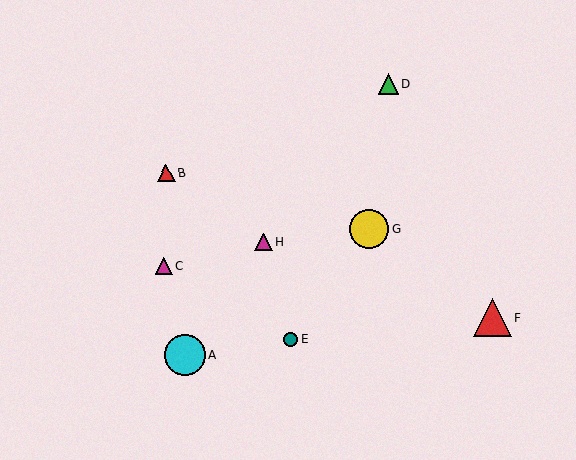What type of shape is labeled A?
Shape A is a cyan circle.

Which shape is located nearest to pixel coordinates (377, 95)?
The green triangle (labeled D) at (388, 84) is nearest to that location.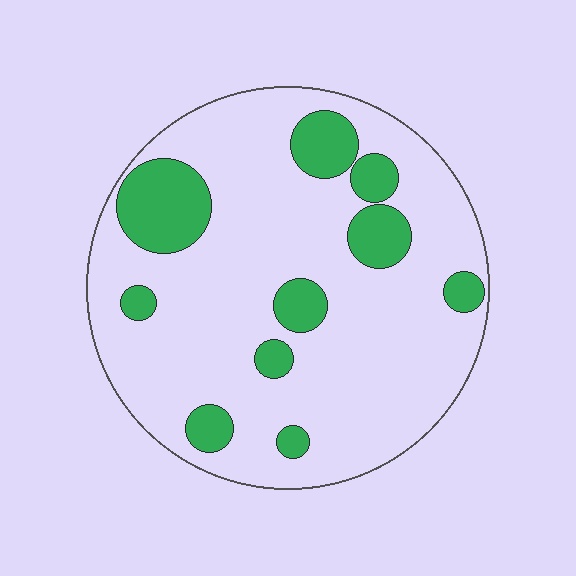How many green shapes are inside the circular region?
10.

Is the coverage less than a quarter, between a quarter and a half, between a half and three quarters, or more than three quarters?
Less than a quarter.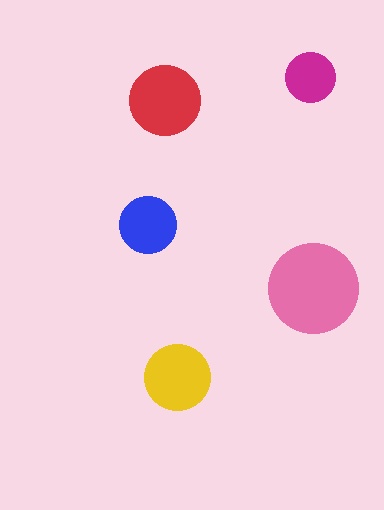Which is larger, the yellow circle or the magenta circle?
The yellow one.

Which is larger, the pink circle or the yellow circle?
The pink one.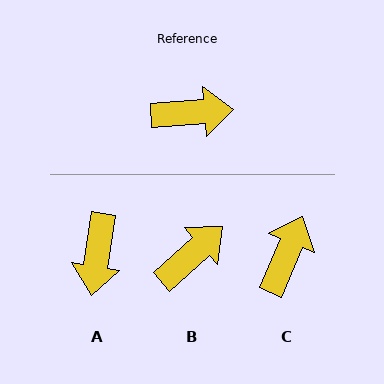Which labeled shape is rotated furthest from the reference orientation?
A, about 103 degrees away.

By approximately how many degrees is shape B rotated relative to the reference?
Approximately 38 degrees counter-clockwise.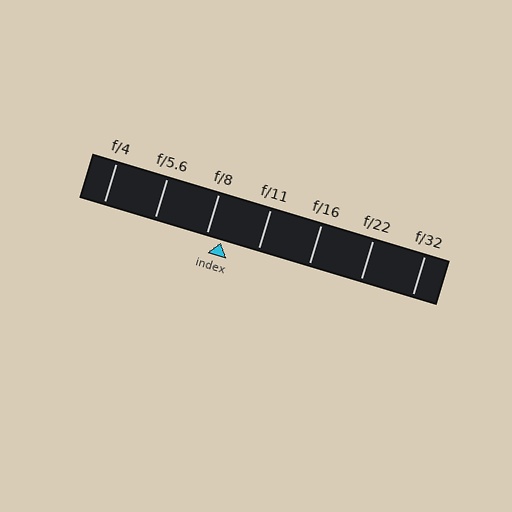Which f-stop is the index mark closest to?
The index mark is closest to f/8.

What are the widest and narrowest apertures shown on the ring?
The widest aperture shown is f/4 and the narrowest is f/32.